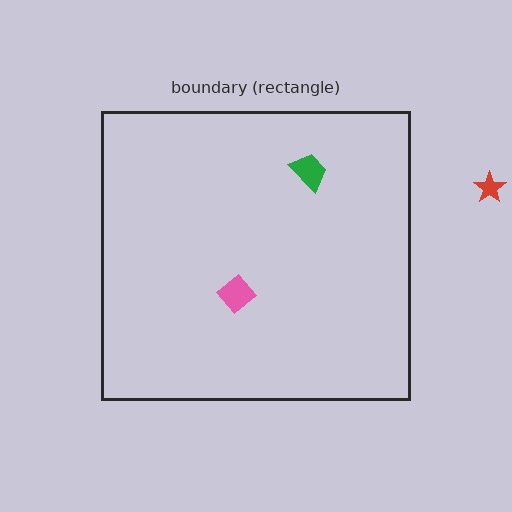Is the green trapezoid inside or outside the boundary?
Inside.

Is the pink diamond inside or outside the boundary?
Inside.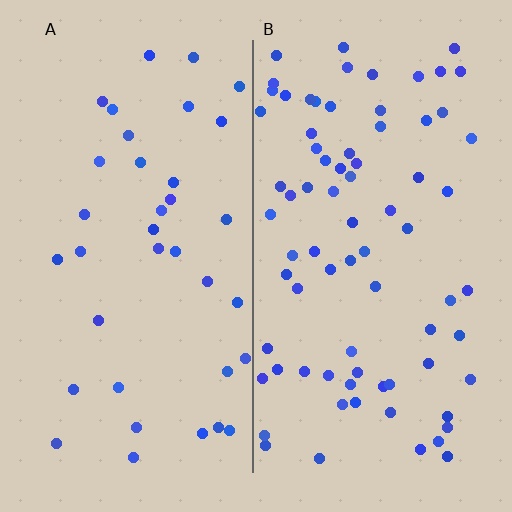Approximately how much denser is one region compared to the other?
Approximately 2.1× — region B over region A.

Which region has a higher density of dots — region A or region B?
B (the right).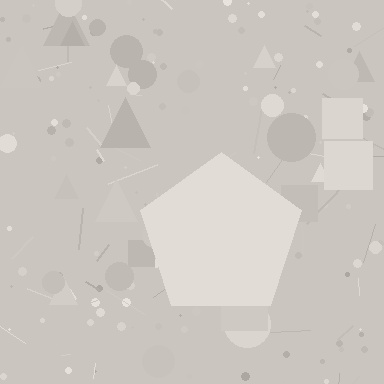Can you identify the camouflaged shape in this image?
The camouflaged shape is a pentagon.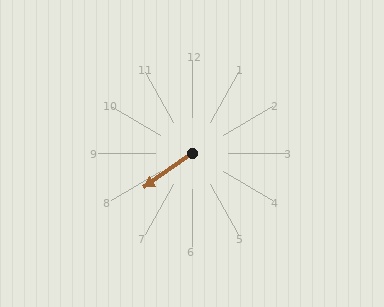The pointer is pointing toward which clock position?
Roughly 8 o'clock.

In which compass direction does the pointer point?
Southwest.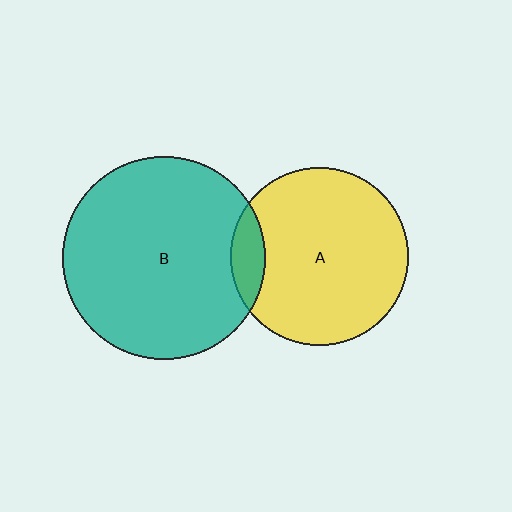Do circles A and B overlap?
Yes.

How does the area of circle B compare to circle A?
Approximately 1.3 times.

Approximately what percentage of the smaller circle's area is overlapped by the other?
Approximately 10%.